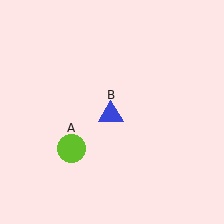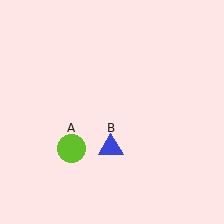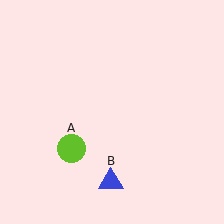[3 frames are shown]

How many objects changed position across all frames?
1 object changed position: blue triangle (object B).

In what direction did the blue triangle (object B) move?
The blue triangle (object B) moved down.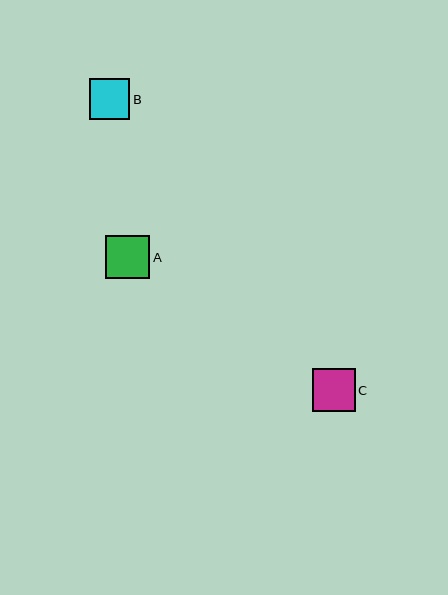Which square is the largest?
Square A is the largest with a size of approximately 44 pixels.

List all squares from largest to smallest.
From largest to smallest: A, C, B.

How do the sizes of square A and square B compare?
Square A and square B are approximately the same size.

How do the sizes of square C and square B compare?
Square C and square B are approximately the same size.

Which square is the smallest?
Square B is the smallest with a size of approximately 41 pixels.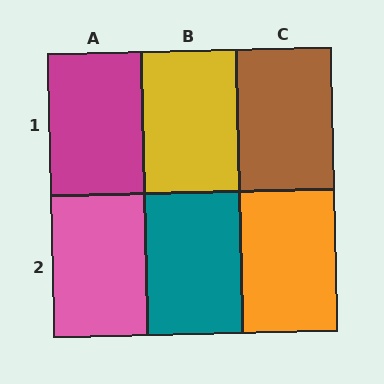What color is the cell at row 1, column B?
Yellow.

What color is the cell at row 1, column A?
Magenta.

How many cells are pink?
1 cell is pink.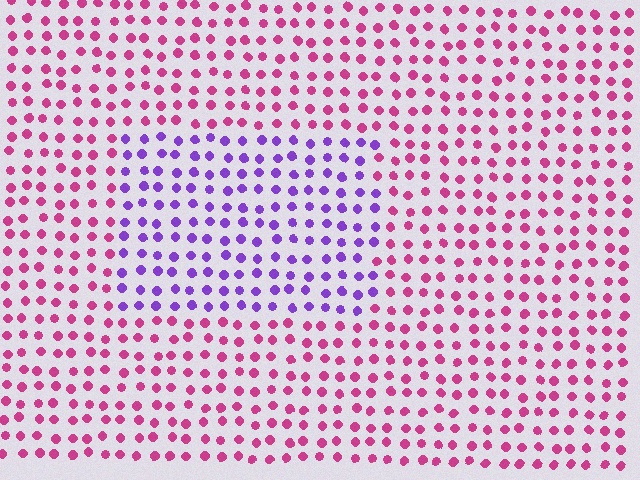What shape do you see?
I see a rectangle.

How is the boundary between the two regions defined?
The boundary is defined purely by a slight shift in hue (about 56 degrees). Spacing, size, and orientation are identical on both sides.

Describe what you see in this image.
The image is filled with small magenta elements in a uniform arrangement. A rectangle-shaped region is visible where the elements are tinted to a slightly different hue, forming a subtle color boundary.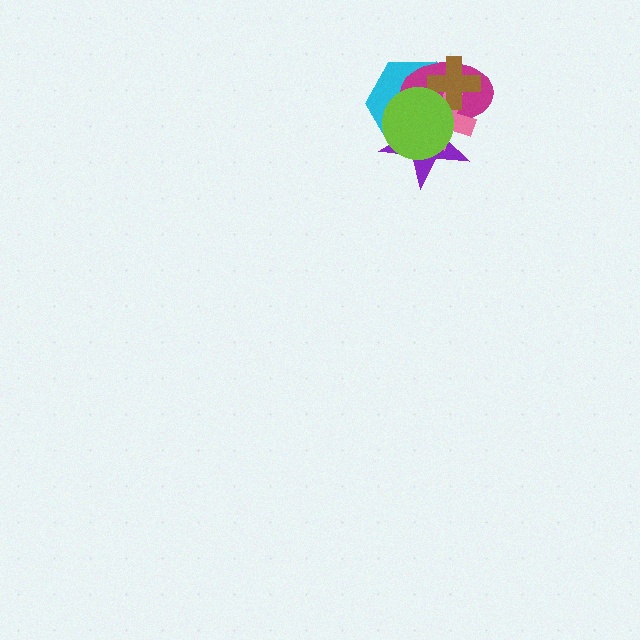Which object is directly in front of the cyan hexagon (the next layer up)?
The purple star is directly in front of the cyan hexagon.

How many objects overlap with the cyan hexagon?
5 objects overlap with the cyan hexagon.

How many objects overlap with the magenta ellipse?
5 objects overlap with the magenta ellipse.